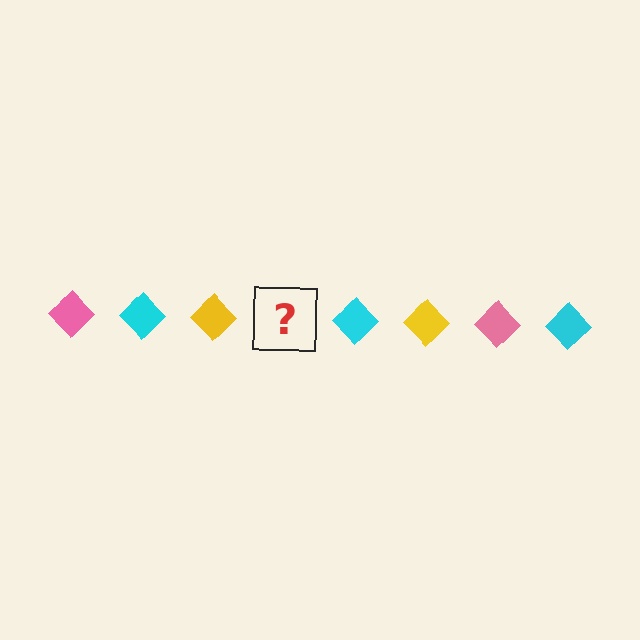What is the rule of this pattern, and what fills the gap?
The rule is that the pattern cycles through pink, cyan, yellow diamonds. The gap should be filled with a pink diamond.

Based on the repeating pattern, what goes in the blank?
The blank should be a pink diamond.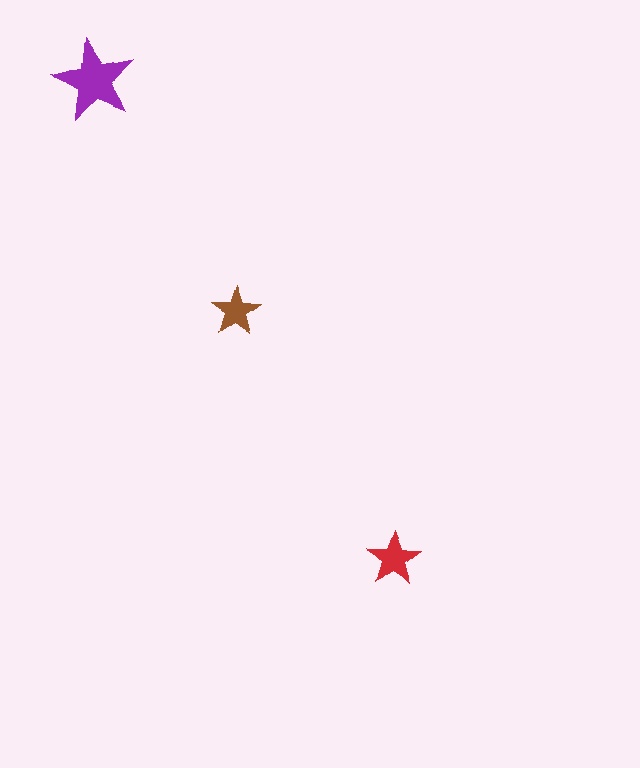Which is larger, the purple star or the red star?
The purple one.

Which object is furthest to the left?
The purple star is leftmost.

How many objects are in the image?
There are 3 objects in the image.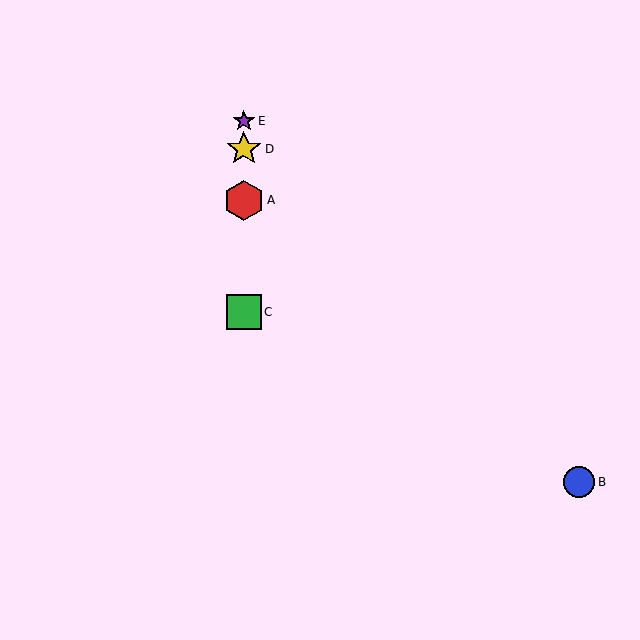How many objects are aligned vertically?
4 objects (A, C, D, E) are aligned vertically.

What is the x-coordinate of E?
Object E is at x≈244.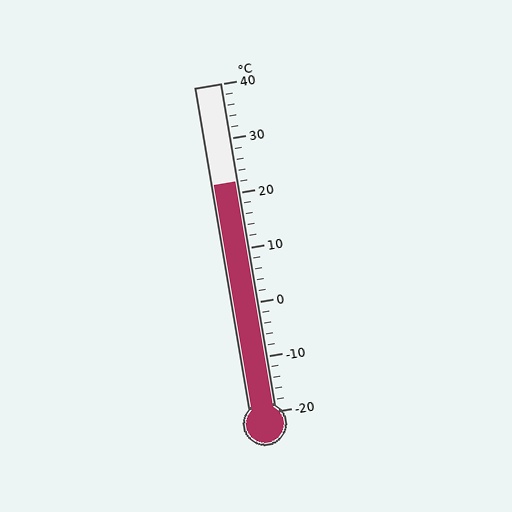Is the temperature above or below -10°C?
The temperature is above -10°C.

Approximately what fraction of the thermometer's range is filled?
The thermometer is filled to approximately 70% of its range.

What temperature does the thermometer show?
The thermometer shows approximately 22°C.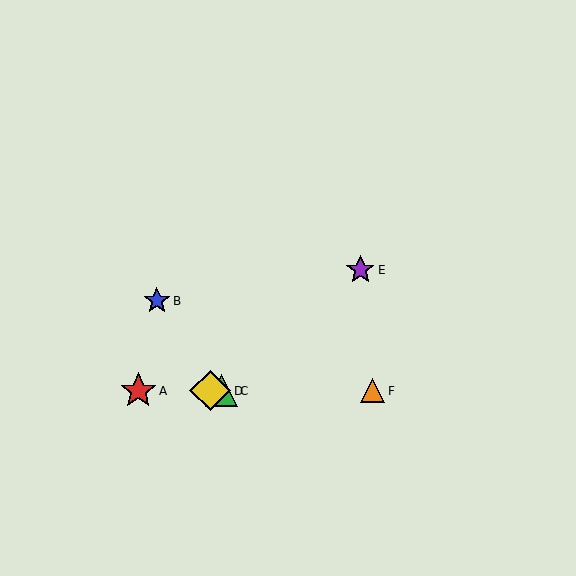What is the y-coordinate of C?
Object C is at y≈391.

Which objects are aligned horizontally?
Objects A, C, D, F are aligned horizontally.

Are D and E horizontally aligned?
No, D is at y≈391 and E is at y≈270.